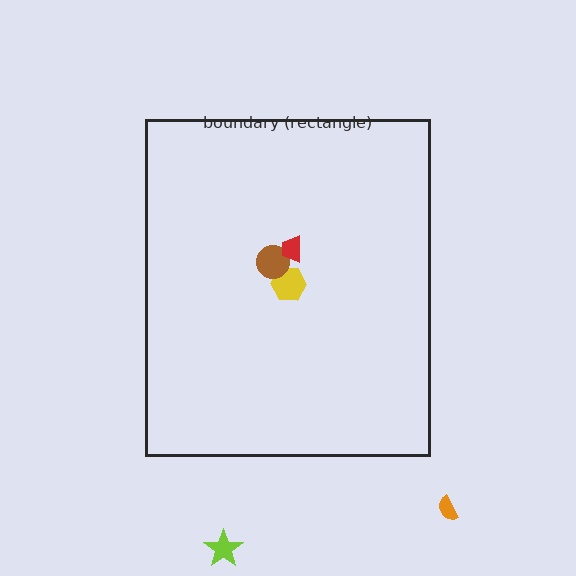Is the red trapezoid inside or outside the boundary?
Inside.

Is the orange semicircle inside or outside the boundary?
Outside.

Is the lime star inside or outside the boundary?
Outside.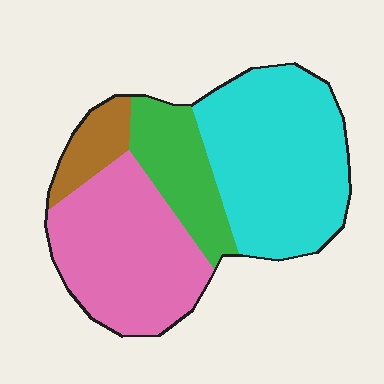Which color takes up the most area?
Cyan, at roughly 40%.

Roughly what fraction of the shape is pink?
Pink takes up between a quarter and a half of the shape.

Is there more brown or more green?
Green.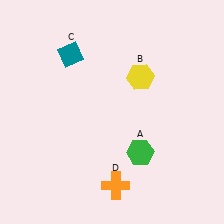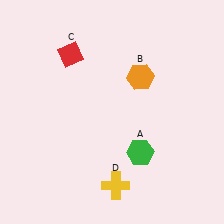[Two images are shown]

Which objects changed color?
B changed from yellow to orange. C changed from teal to red. D changed from orange to yellow.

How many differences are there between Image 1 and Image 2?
There are 3 differences between the two images.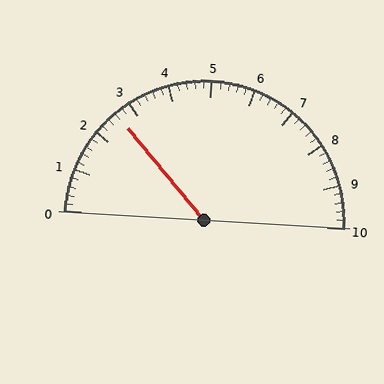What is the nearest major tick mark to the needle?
The nearest major tick mark is 3.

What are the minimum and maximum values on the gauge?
The gauge ranges from 0 to 10.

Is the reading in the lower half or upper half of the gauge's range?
The reading is in the lower half of the range (0 to 10).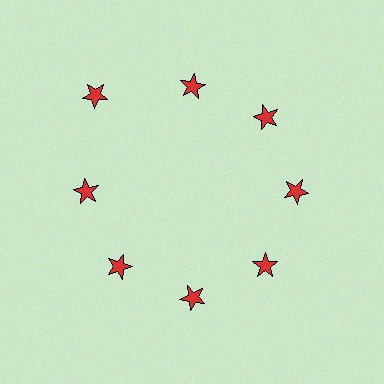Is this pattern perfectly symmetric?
No. The 8 red stars are arranged in a ring, but one element near the 10 o'clock position is pushed outward from the center, breaking the 8-fold rotational symmetry.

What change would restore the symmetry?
The symmetry would be restored by moving it inward, back onto the ring so that all 8 stars sit at equal angles and equal distance from the center.